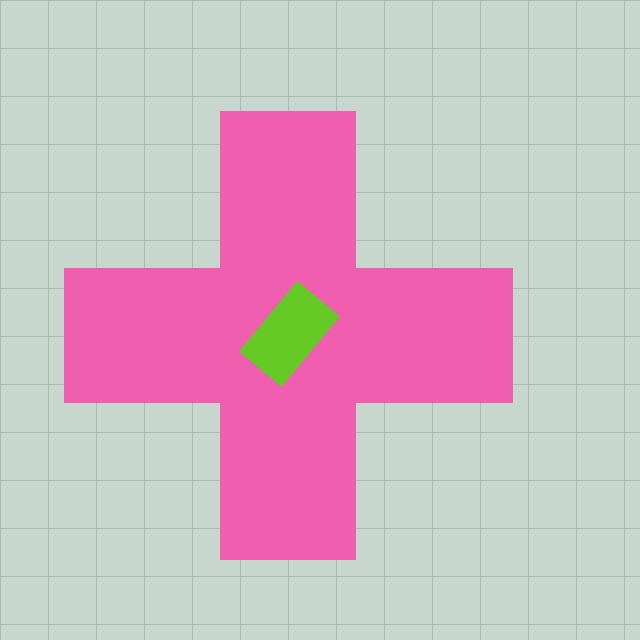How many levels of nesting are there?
2.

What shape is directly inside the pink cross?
The lime rectangle.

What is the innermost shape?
The lime rectangle.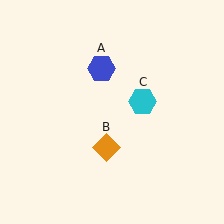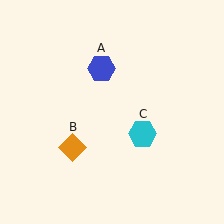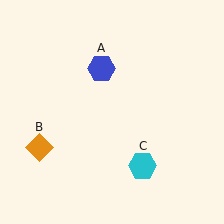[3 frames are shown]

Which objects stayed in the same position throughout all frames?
Blue hexagon (object A) remained stationary.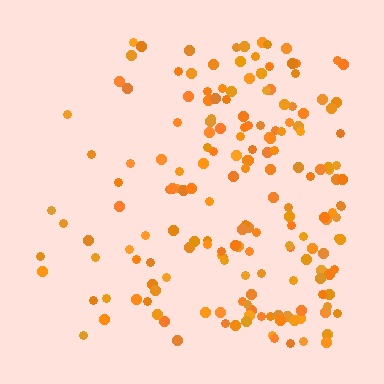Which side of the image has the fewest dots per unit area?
The left.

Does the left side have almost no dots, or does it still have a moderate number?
Still a moderate number, just noticeably fewer than the right.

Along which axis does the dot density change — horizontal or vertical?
Horizontal.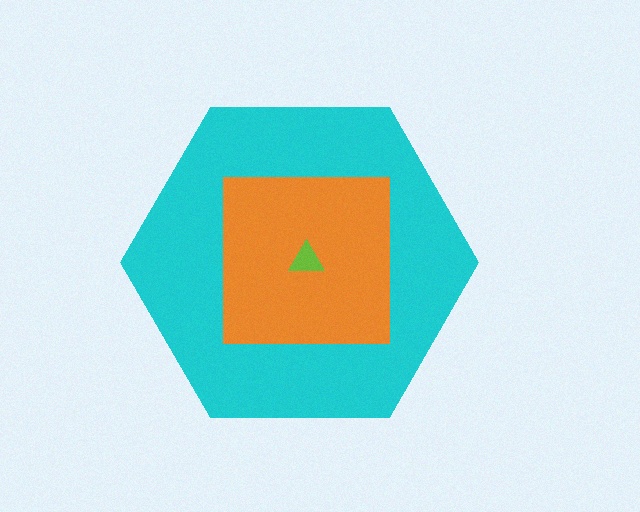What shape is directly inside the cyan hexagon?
The orange square.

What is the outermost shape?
The cyan hexagon.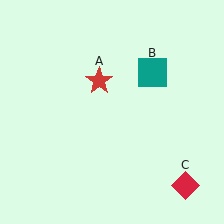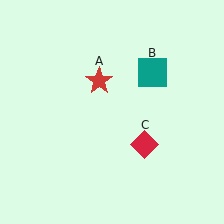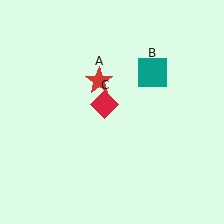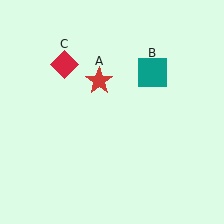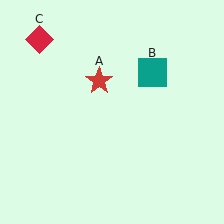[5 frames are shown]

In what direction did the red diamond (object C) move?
The red diamond (object C) moved up and to the left.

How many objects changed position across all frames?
1 object changed position: red diamond (object C).